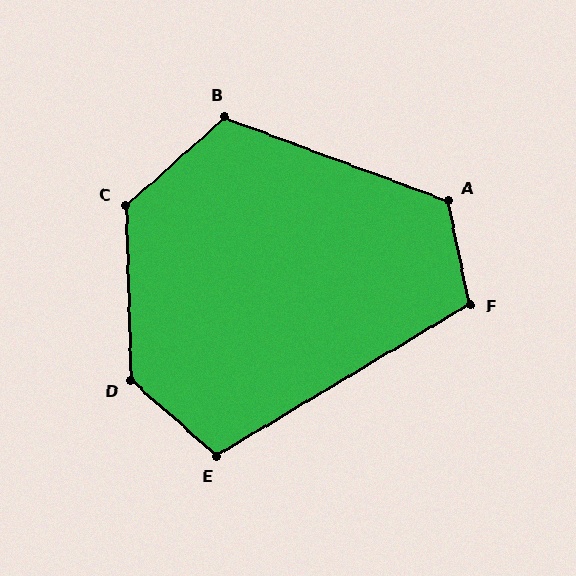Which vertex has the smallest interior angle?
E, at approximately 108 degrees.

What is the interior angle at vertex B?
Approximately 118 degrees (obtuse).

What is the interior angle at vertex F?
Approximately 109 degrees (obtuse).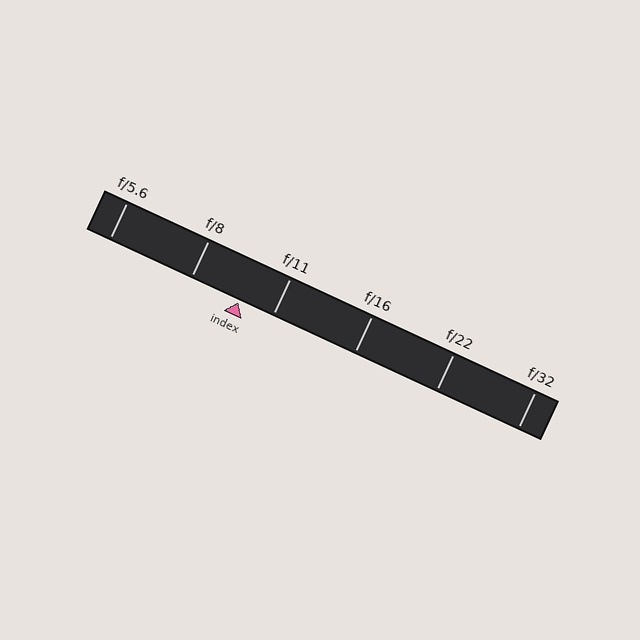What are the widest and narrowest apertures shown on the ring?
The widest aperture shown is f/5.6 and the narrowest is f/32.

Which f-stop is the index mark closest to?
The index mark is closest to f/11.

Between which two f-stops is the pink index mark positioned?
The index mark is between f/8 and f/11.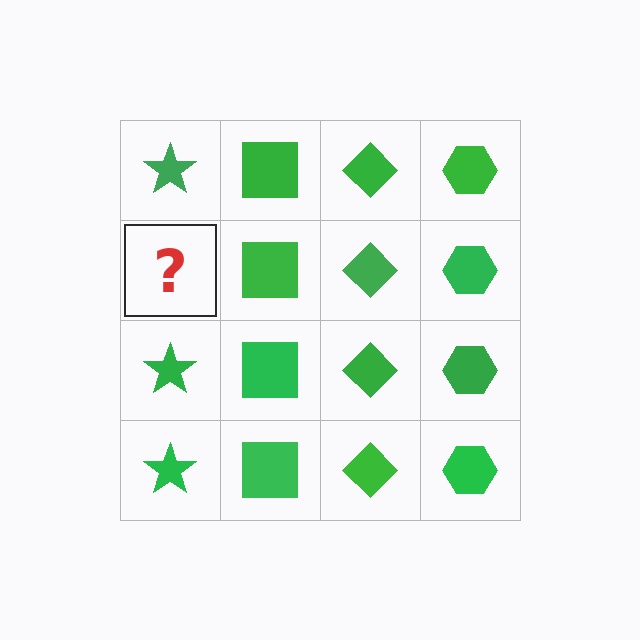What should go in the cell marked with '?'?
The missing cell should contain a green star.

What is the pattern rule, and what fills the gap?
The rule is that each column has a consistent shape. The gap should be filled with a green star.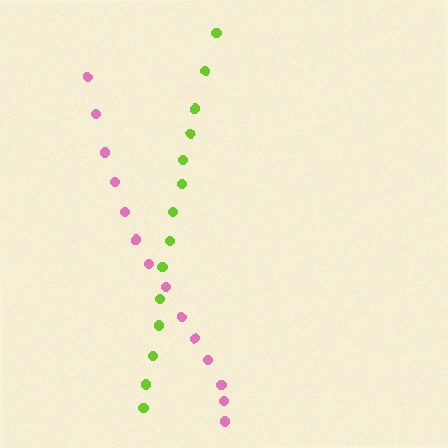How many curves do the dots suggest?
There are 2 distinct paths.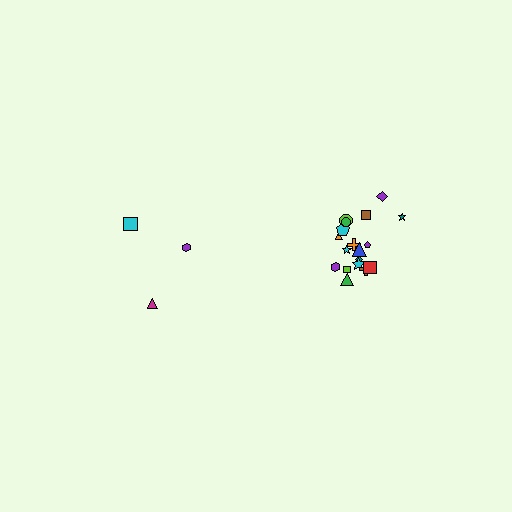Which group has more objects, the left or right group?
The right group.